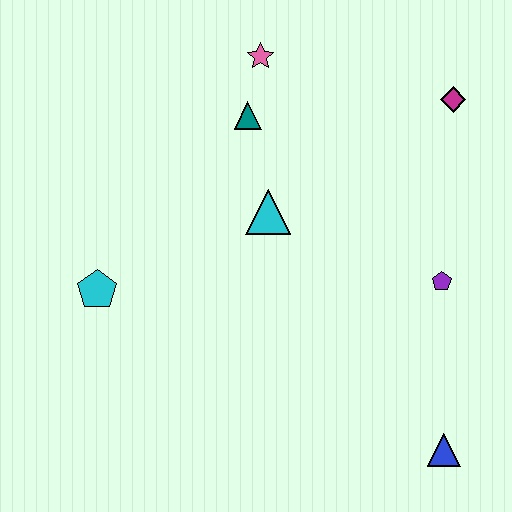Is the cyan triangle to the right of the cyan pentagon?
Yes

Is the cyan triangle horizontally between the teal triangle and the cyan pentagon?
No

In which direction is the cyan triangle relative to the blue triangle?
The cyan triangle is above the blue triangle.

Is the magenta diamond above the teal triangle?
Yes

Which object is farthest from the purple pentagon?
The cyan pentagon is farthest from the purple pentagon.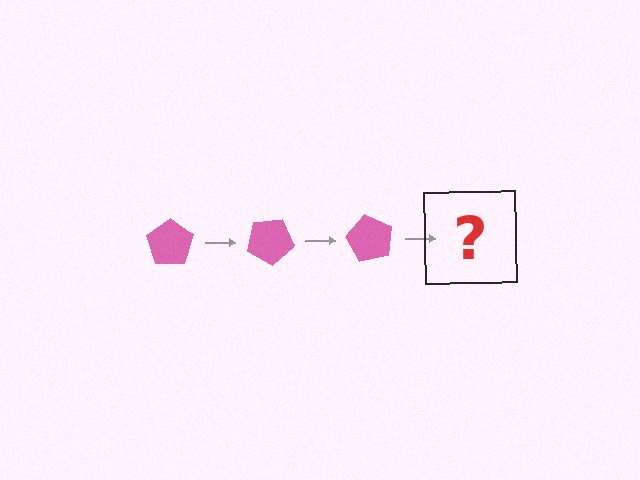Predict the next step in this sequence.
The next step is a pink pentagon rotated 90 degrees.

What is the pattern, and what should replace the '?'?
The pattern is that the pentagon rotates 30 degrees each step. The '?' should be a pink pentagon rotated 90 degrees.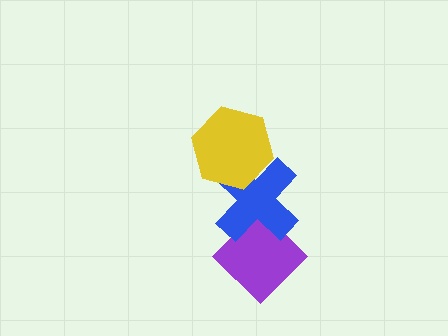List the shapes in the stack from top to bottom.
From top to bottom: the yellow hexagon, the blue cross, the purple diamond.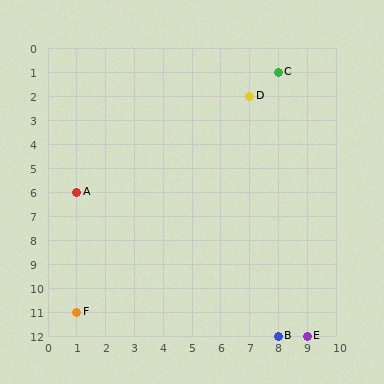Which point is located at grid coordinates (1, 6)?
Point A is at (1, 6).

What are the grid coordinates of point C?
Point C is at grid coordinates (8, 1).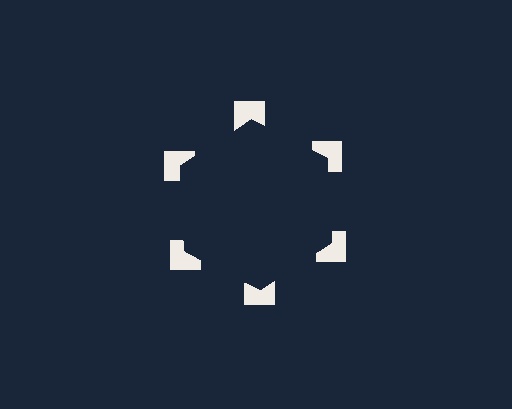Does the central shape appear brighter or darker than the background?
It typically appears slightly darker than the background, even though no actual brightness change is drawn.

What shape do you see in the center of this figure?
An illusory hexagon — its edges are inferred from the aligned wedge cuts in the notched squares, not physically drawn.